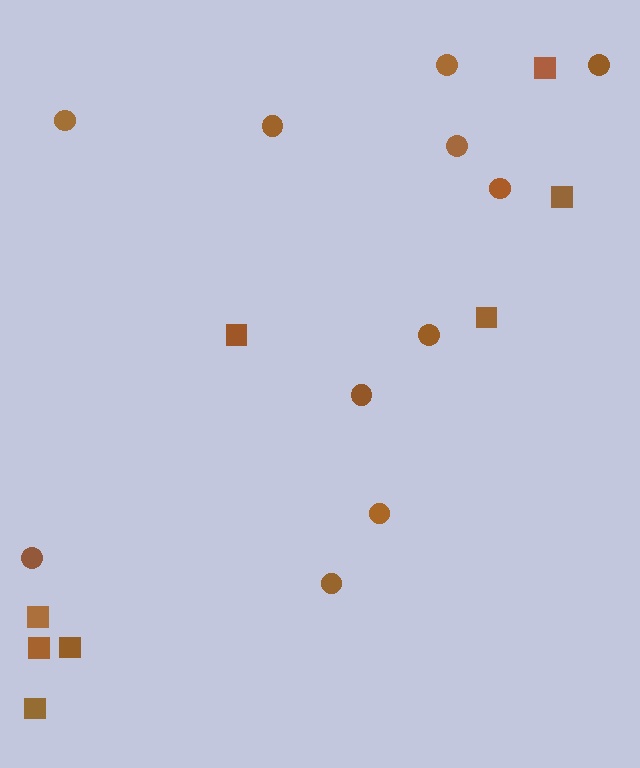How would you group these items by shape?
There are 2 groups: one group of squares (8) and one group of circles (11).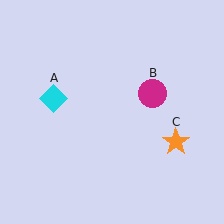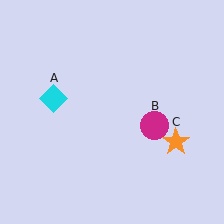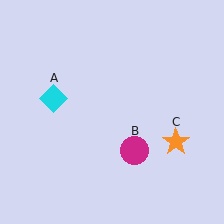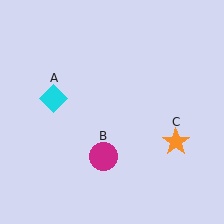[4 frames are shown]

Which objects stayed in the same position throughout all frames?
Cyan diamond (object A) and orange star (object C) remained stationary.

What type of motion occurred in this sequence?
The magenta circle (object B) rotated clockwise around the center of the scene.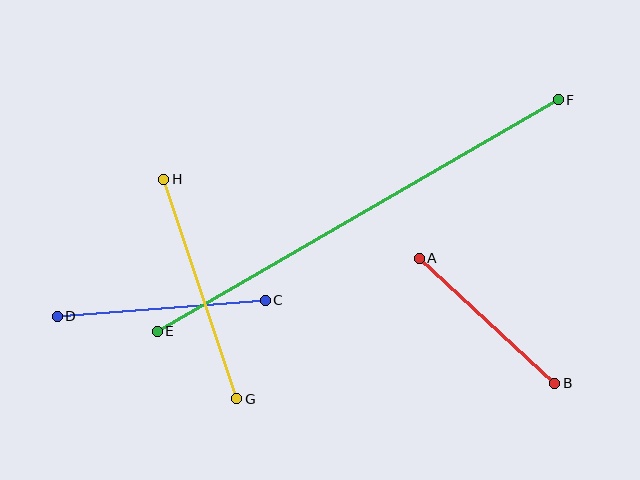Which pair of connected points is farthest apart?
Points E and F are farthest apart.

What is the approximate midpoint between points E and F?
The midpoint is at approximately (358, 216) pixels.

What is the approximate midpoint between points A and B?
The midpoint is at approximately (487, 321) pixels.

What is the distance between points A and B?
The distance is approximately 184 pixels.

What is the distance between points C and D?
The distance is approximately 209 pixels.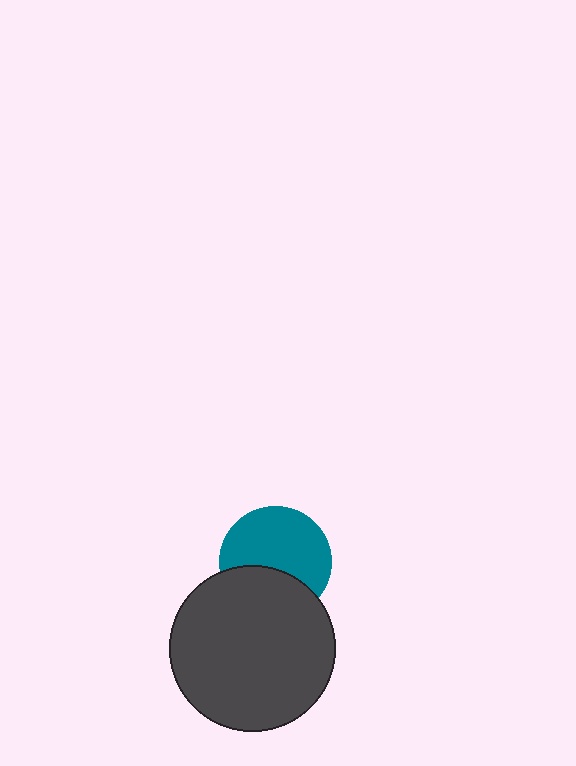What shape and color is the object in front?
The object in front is a dark gray circle.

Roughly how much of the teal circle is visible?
About half of it is visible (roughly 64%).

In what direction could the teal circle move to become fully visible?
The teal circle could move up. That would shift it out from behind the dark gray circle entirely.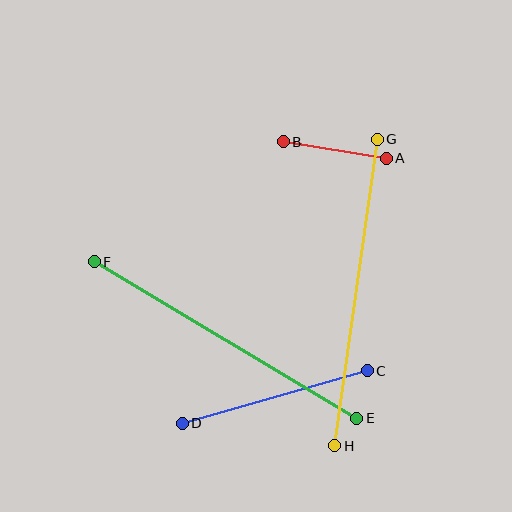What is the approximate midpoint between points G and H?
The midpoint is at approximately (356, 292) pixels.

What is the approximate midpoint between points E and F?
The midpoint is at approximately (226, 340) pixels.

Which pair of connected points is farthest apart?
Points G and H are farthest apart.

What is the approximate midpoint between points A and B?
The midpoint is at approximately (335, 150) pixels.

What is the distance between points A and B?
The distance is approximately 104 pixels.